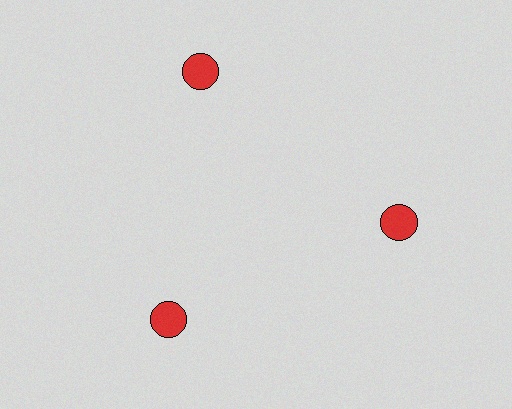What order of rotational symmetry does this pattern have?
This pattern has 3-fold rotational symmetry.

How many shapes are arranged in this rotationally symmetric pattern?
There are 3 shapes, arranged in 3 groups of 1.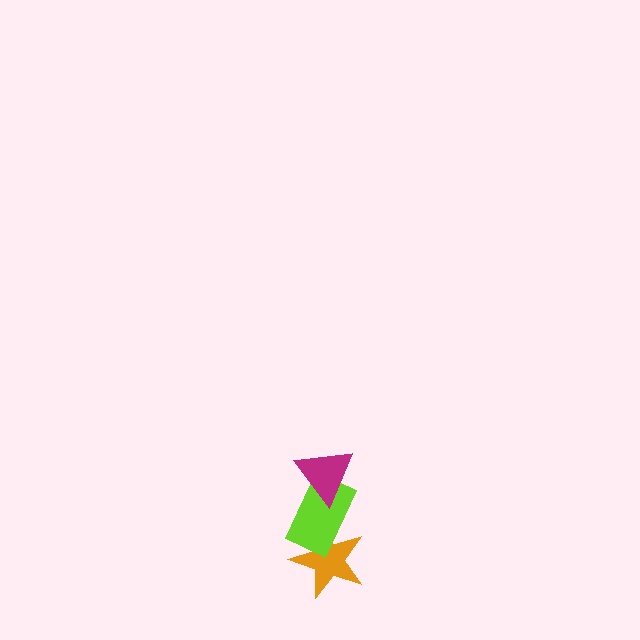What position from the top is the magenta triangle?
The magenta triangle is 1st from the top.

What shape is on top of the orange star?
The lime rectangle is on top of the orange star.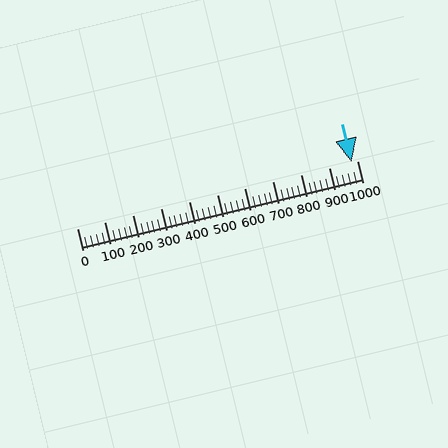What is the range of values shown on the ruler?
The ruler shows values from 0 to 1000.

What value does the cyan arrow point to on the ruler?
The cyan arrow points to approximately 980.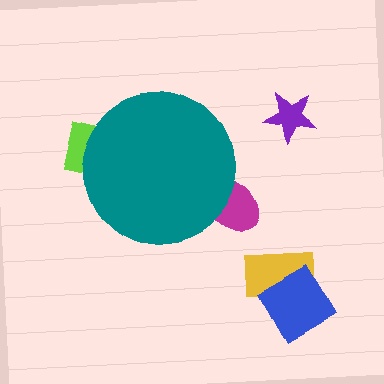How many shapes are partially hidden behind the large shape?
2 shapes are partially hidden.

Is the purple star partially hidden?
No, the purple star is fully visible.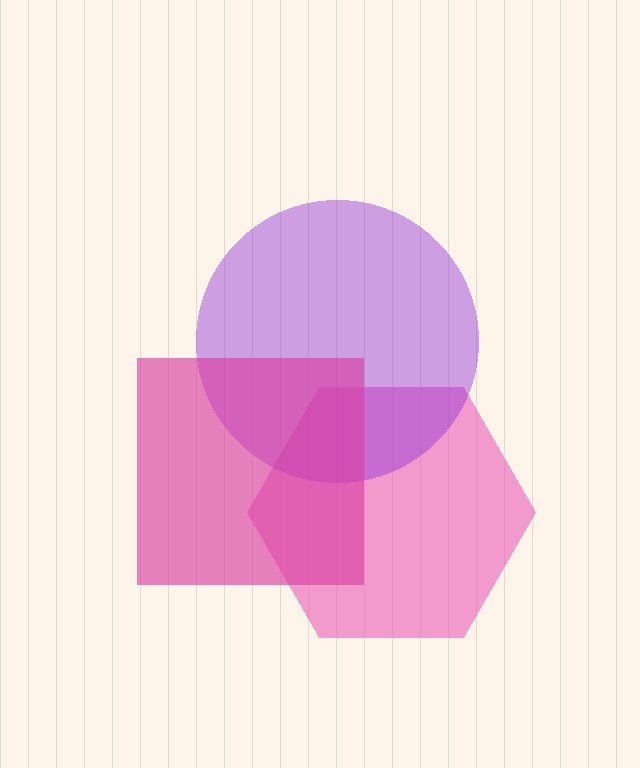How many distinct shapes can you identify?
There are 3 distinct shapes: a pink hexagon, a purple circle, a magenta square.